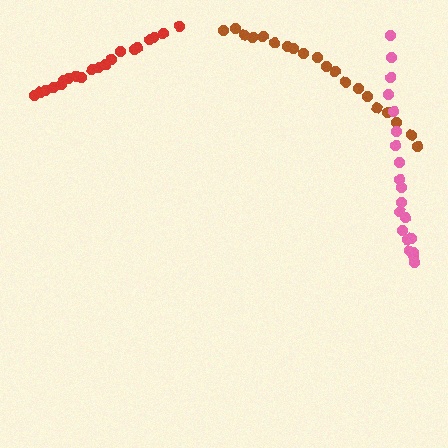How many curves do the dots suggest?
There are 3 distinct paths.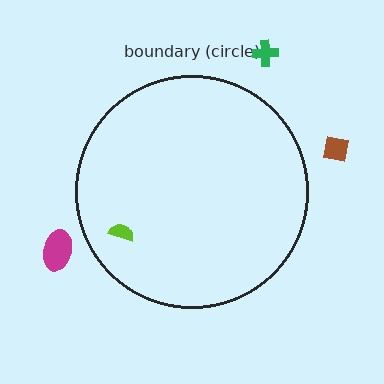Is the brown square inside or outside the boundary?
Outside.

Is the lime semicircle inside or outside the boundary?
Inside.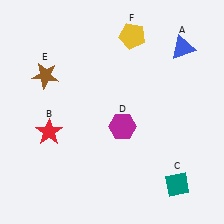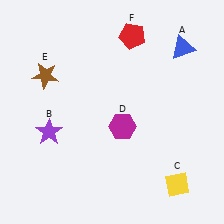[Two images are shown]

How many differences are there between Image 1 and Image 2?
There are 3 differences between the two images.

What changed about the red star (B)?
In Image 1, B is red. In Image 2, it changed to purple.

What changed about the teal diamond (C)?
In Image 1, C is teal. In Image 2, it changed to yellow.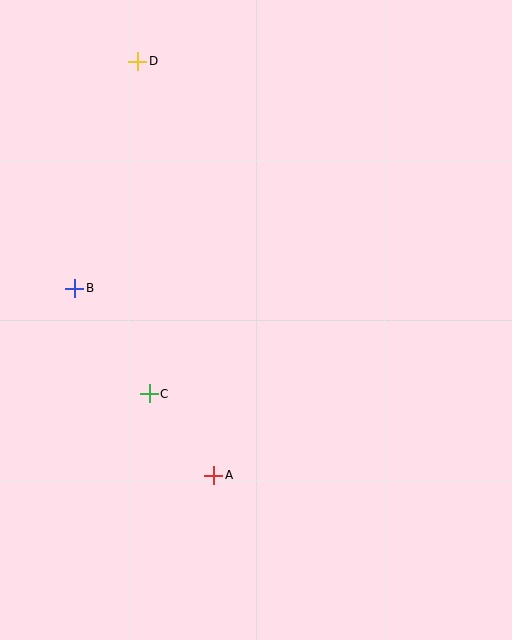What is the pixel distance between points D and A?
The distance between D and A is 421 pixels.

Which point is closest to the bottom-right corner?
Point A is closest to the bottom-right corner.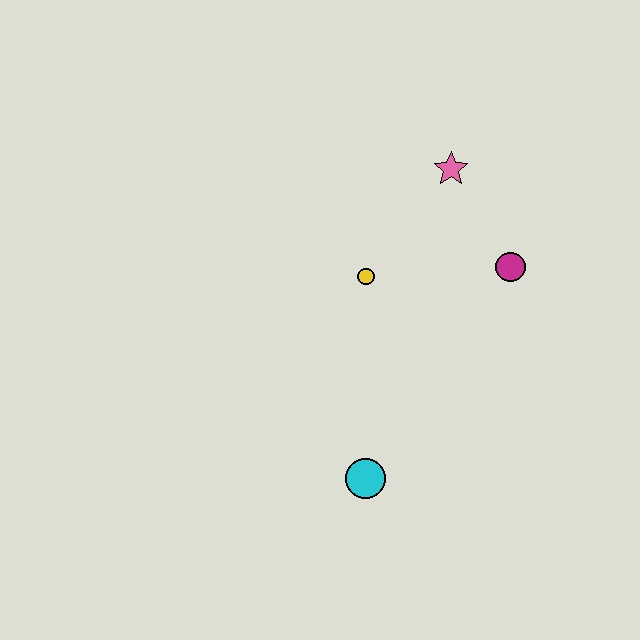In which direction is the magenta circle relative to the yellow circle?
The magenta circle is to the right of the yellow circle.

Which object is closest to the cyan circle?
The yellow circle is closest to the cyan circle.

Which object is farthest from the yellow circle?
The cyan circle is farthest from the yellow circle.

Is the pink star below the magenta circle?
No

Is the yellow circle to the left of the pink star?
Yes